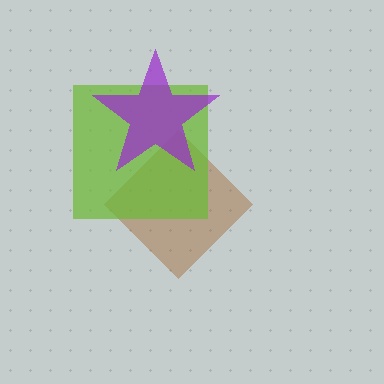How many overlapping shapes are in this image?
There are 3 overlapping shapes in the image.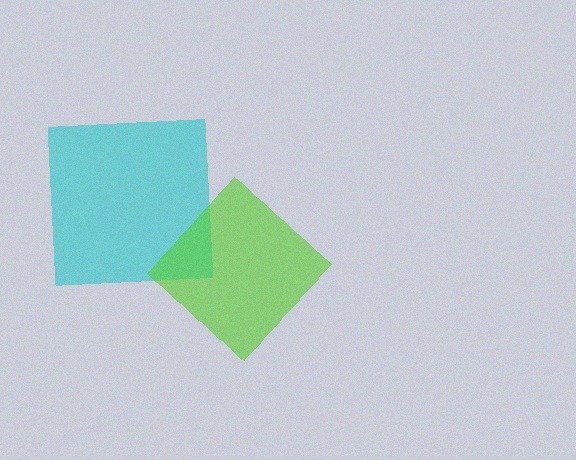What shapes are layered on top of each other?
The layered shapes are: a cyan square, a lime diamond.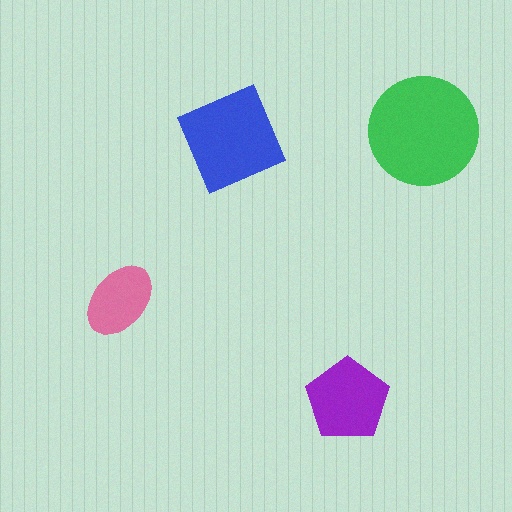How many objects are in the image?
There are 4 objects in the image.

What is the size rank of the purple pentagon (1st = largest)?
3rd.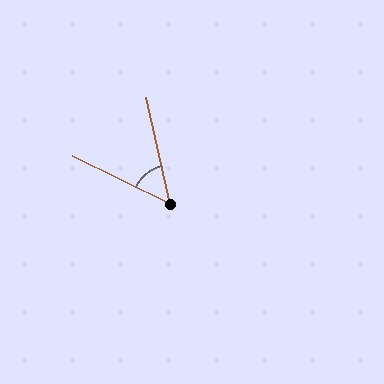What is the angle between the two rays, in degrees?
Approximately 51 degrees.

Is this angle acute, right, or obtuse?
It is acute.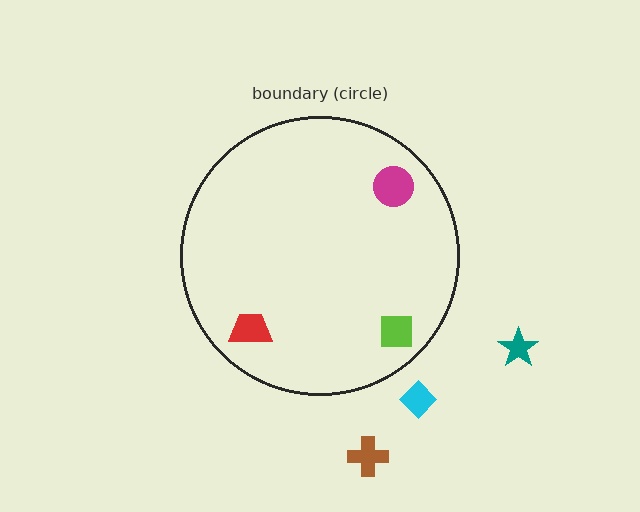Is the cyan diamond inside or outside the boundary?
Outside.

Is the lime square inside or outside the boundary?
Inside.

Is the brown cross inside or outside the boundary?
Outside.